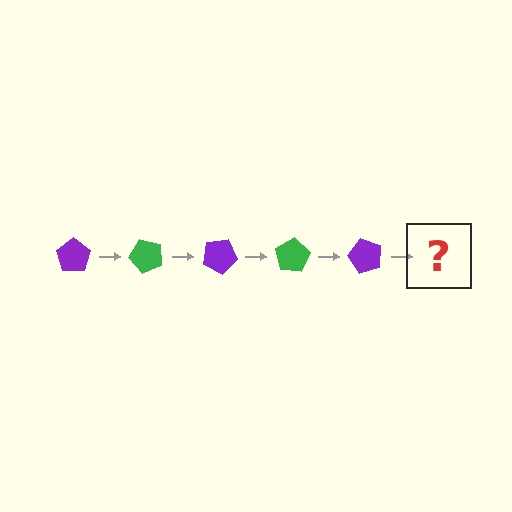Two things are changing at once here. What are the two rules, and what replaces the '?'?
The two rules are that it rotates 50 degrees each step and the color cycles through purple and green. The '?' should be a green pentagon, rotated 250 degrees from the start.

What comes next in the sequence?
The next element should be a green pentagon, rotated 250 degrees from the start.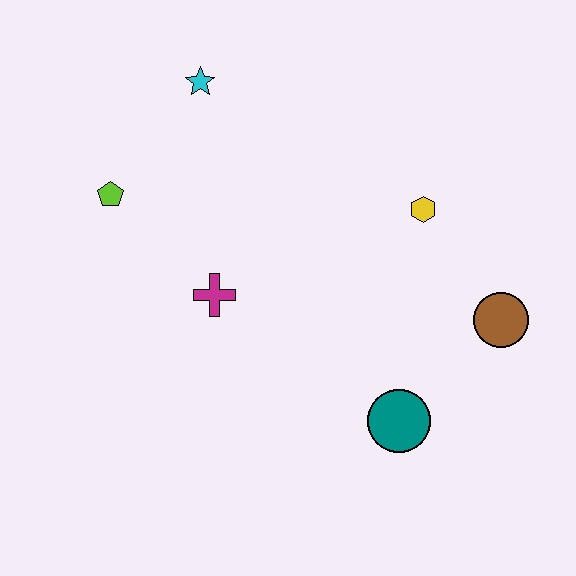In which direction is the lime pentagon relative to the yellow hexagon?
The lime pentagon is to the left of the yellow hexagon.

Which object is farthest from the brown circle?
The lime pentagon is farthest from the brown circle.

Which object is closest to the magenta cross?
The lime pentagon is closest to the magenta cross.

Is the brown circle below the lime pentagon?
Yes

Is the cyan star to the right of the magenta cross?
No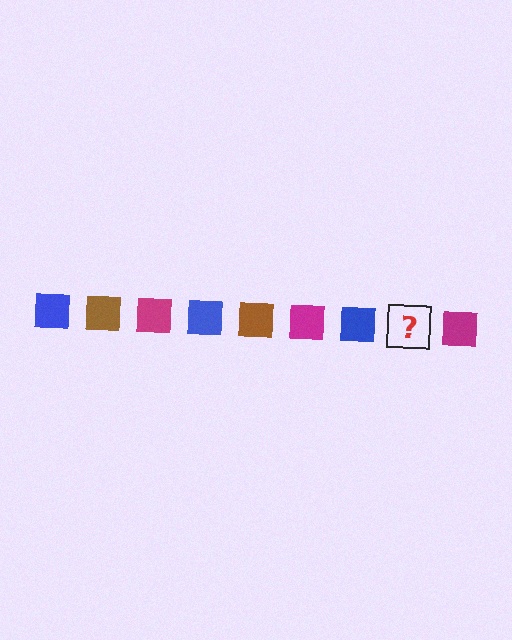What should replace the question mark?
The question mark should be replaced with a brown square.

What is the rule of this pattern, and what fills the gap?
The rule is that the pattern cycles through blue, brown, magenta squares. The gap should be filled with a brown square.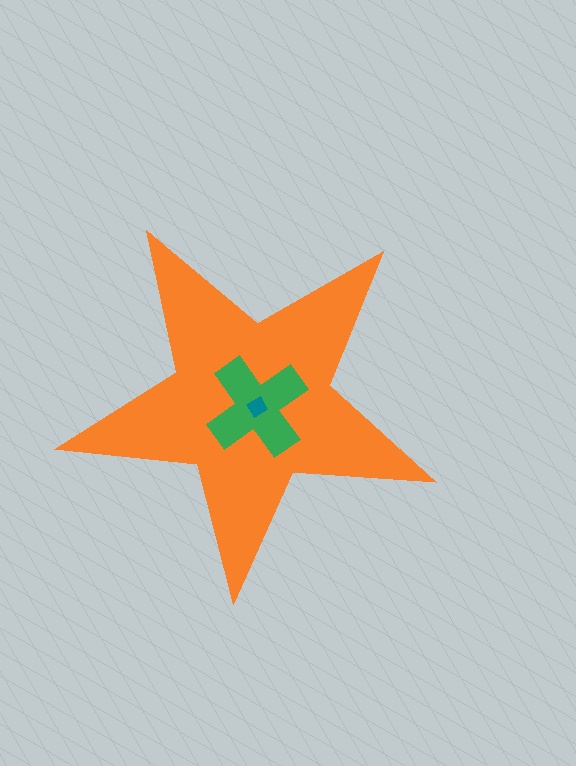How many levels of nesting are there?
3.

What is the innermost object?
The teal diamond.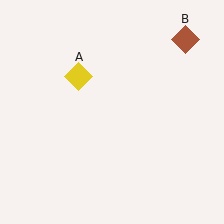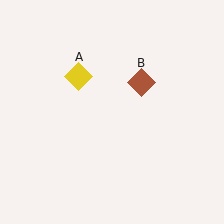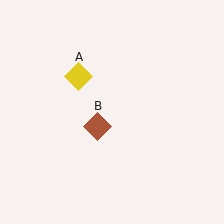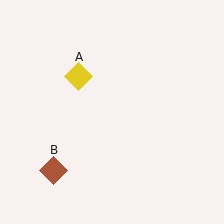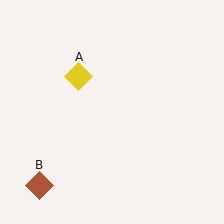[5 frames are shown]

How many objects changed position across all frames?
1 object changed position: brown diamond (object B).